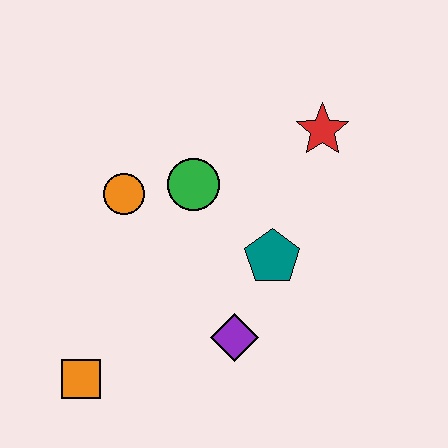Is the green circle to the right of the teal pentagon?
No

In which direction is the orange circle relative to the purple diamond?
The orange circle is above the purple diamond.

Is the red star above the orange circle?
Yes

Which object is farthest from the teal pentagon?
The orange square is farthest from the teal pentagon.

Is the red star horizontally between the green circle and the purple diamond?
No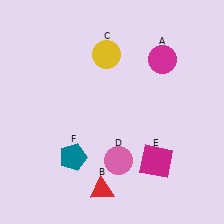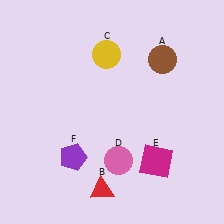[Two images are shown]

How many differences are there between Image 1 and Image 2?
There are 2 differences between the two images.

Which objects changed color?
A changed from magenta to brown. F changed from teal to purple.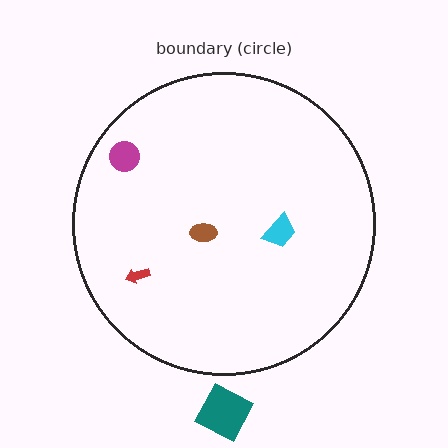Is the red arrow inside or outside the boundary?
Inside.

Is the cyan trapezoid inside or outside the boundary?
Inside.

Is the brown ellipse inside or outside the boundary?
Inside.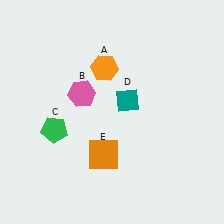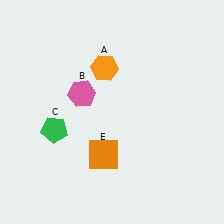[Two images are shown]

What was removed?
The teal diamond (D) was removed in Image 2.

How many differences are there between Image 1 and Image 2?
There is 1 difference between the two images.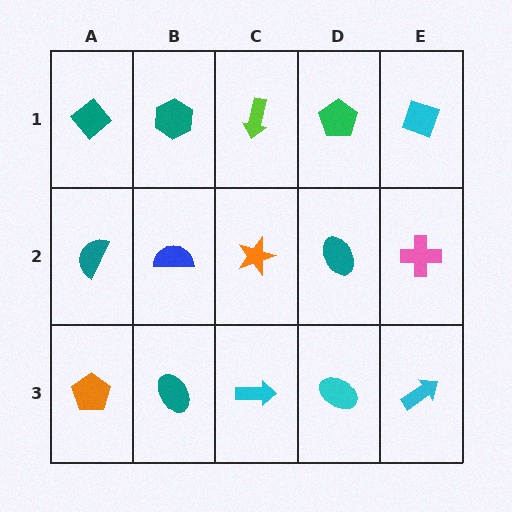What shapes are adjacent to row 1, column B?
A blue semicircle (row 2, column B), a teal diamond (row 1, column A), a lime arrow (row 1, column C).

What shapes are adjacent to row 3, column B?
A blue semicircle (row 2, column B), an orange pentagon (row 3, column A), a cyan arrow (row 3, column C).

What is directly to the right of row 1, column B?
A lime arrow.